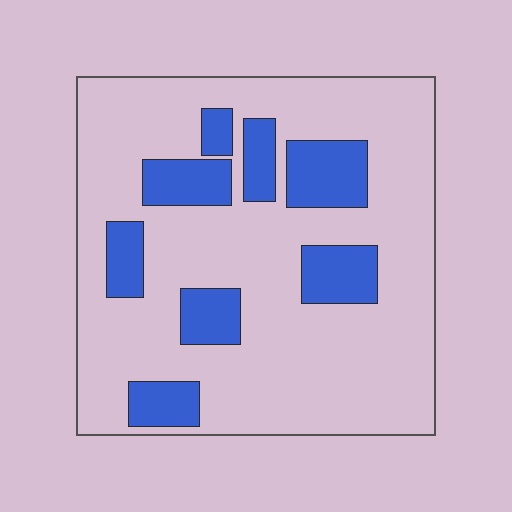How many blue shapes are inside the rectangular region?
8.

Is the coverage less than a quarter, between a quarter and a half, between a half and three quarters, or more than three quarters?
Less than a quarter.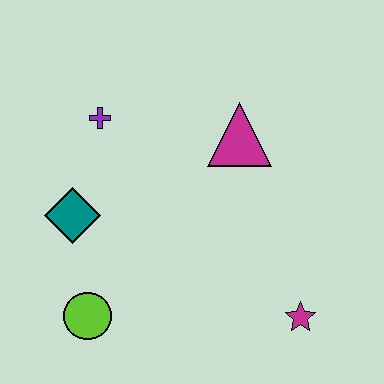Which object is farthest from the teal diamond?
The magenta star is farthest from the teal diamond.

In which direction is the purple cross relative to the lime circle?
The purple cross is above the lime circle.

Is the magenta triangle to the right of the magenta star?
No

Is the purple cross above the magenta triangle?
Yes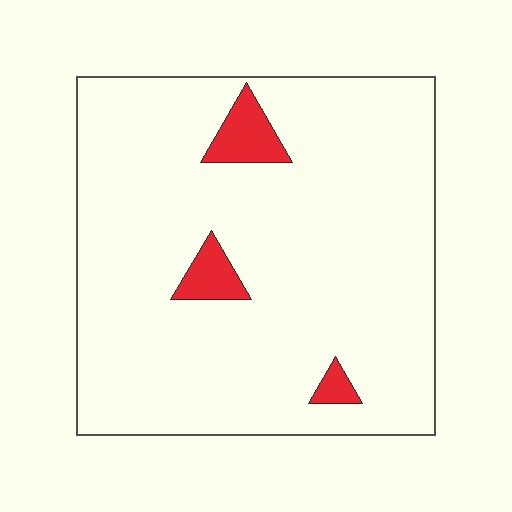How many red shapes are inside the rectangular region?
3.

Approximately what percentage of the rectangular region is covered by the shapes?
Approximately 5%.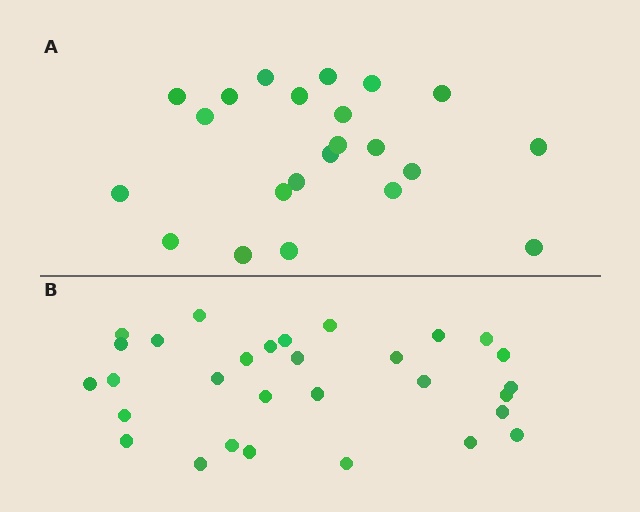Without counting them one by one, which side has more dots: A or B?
Region B (the bottom region) has more dots.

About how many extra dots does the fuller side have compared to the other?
Region B has roughly 8 or so more dots than region A.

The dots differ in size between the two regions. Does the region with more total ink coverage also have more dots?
No. Region A has more total ink coverage because its dots are larger, but region B actually contains more individual dots. Total area can be misleading — the number of items is what matters here.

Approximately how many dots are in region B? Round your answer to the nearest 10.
About 30 dots.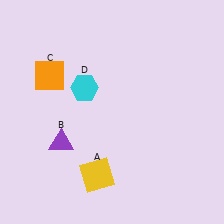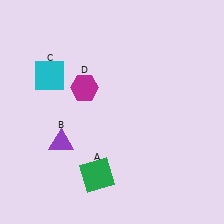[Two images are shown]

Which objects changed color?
A changed from yellow to green. C changed from orange to cyan. D changed from cyan to magenta.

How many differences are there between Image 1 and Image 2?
There are 3 differences between the two images.